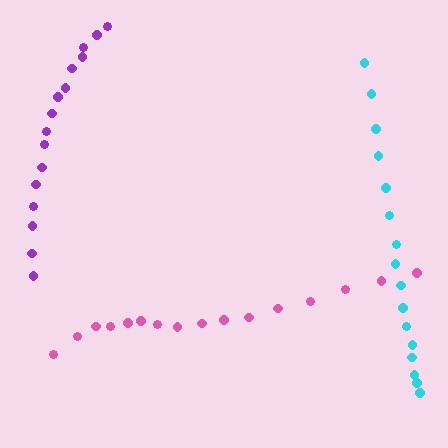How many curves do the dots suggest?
There are 3 distinct paths.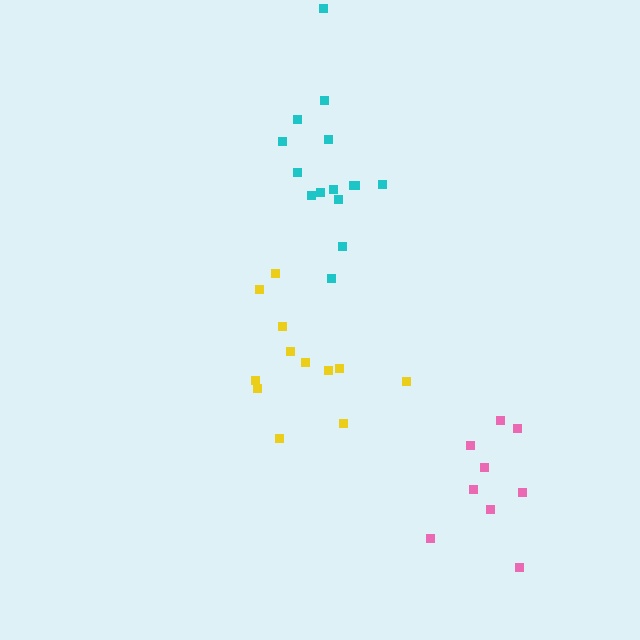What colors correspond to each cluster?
The clusters are colored: cyan, yellow, pink.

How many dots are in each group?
Group 1: 15 dots, Group 2: 12 dots, Group 3: 9 dots (36 total).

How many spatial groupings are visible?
There are 3 spatial groupings.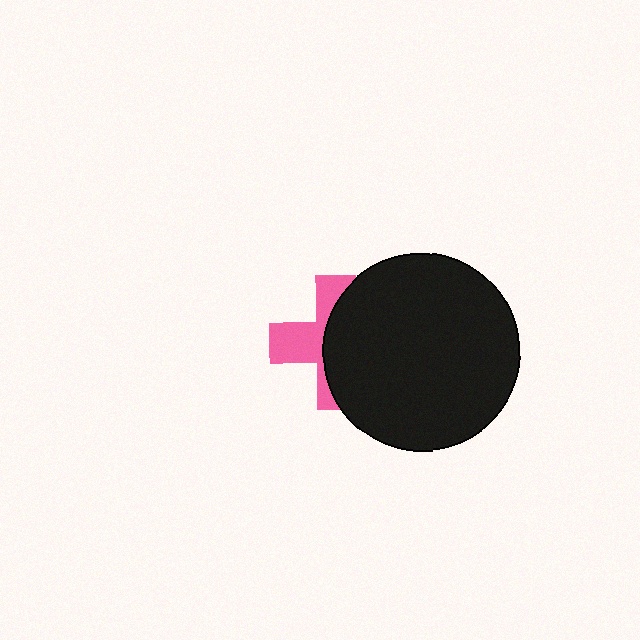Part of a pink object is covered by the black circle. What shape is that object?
It is a cross.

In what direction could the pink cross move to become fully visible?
The pink cross could move left. That would shift it out from behind the black circle entirely.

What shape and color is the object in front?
The object in front is a black circle.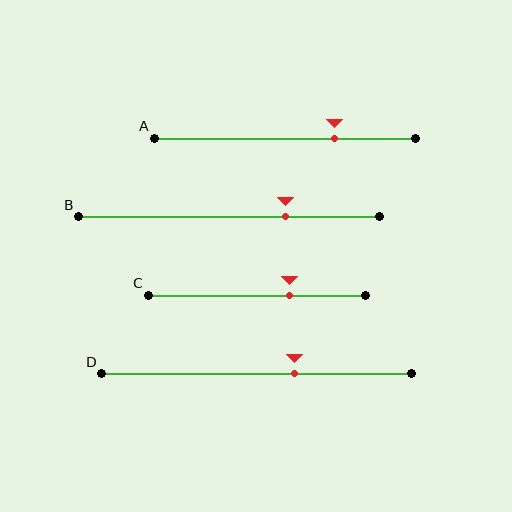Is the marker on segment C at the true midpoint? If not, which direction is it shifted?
No, the marker on segment C is shifted to the right by about 15% of the segment length.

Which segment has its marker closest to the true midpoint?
Segment D has its marker closest to the true midpoint.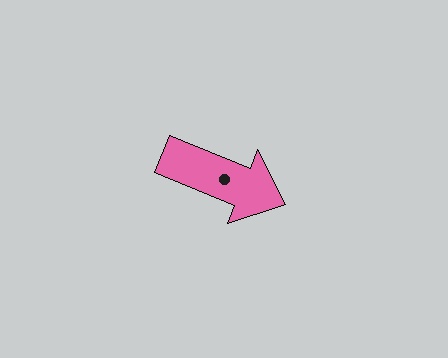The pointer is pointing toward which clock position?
Roughly 4 o'clock.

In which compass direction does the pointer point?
East.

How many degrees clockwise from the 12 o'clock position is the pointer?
Approximately 112 degrees.